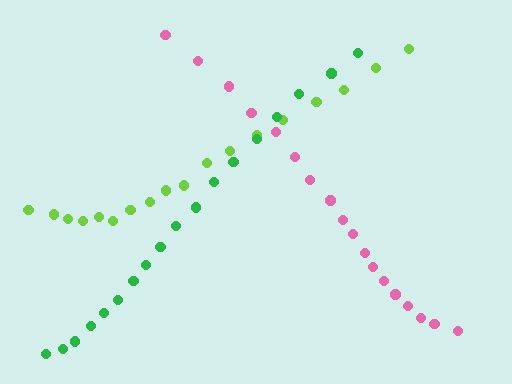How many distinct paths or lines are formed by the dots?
There are 3 distinct paths.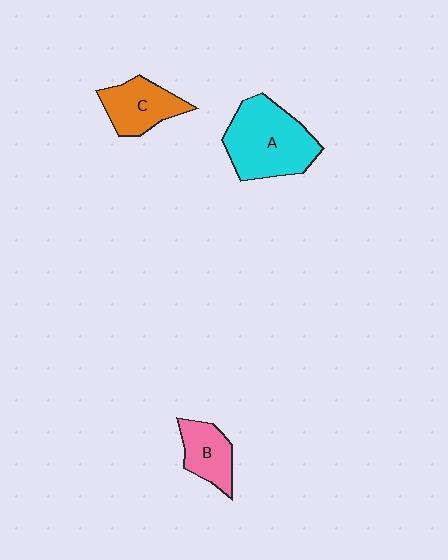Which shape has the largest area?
Shape A (cyan).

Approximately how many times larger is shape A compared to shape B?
Approximately 2.0 times.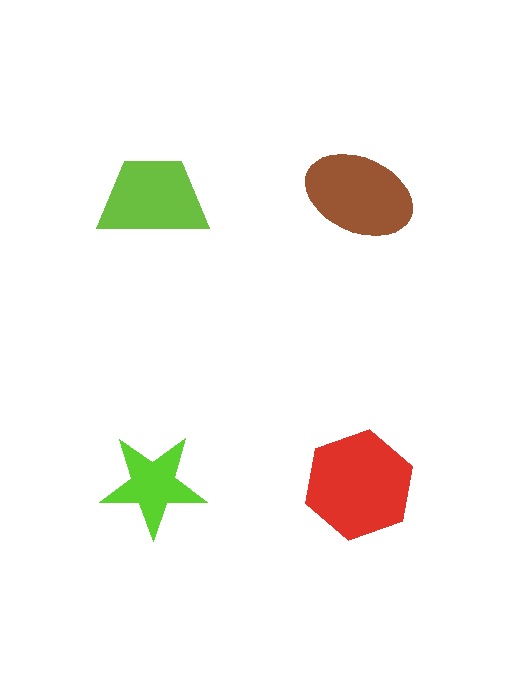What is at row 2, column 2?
A red hexagon.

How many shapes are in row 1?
2 shapes.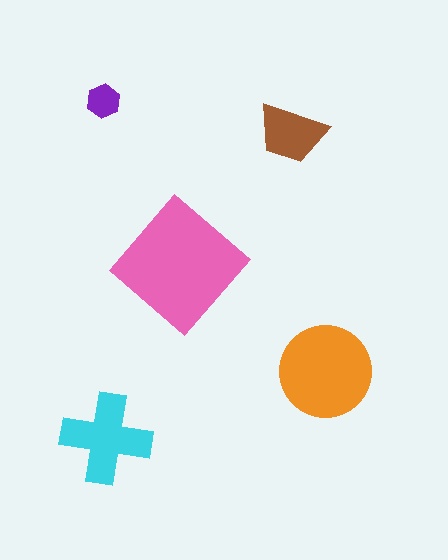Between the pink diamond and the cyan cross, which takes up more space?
The pink diamond.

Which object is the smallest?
The purple hexagon.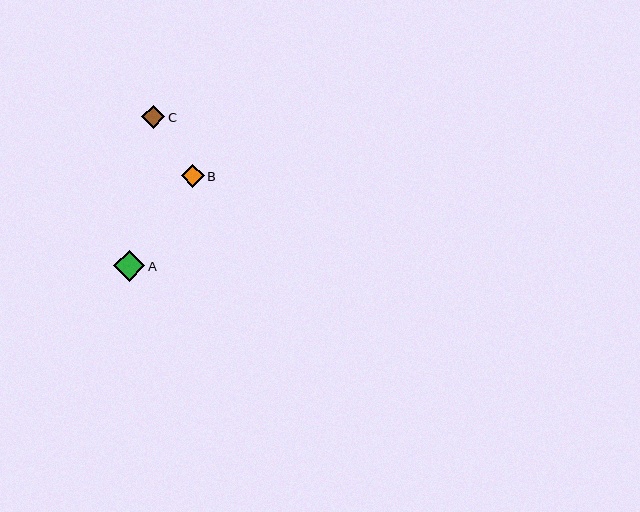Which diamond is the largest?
Diamond A is the largest with a size of approximately 31 pixels.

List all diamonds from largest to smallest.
From largest to smallest: A, C, B.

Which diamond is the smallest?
Diamond B is the smallest with a size of approximately 23 pixels.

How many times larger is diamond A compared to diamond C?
Diamond A is approximately 1.3 times the size of diamond C.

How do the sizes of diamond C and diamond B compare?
Diamond C and diamond B are approximately the same size.